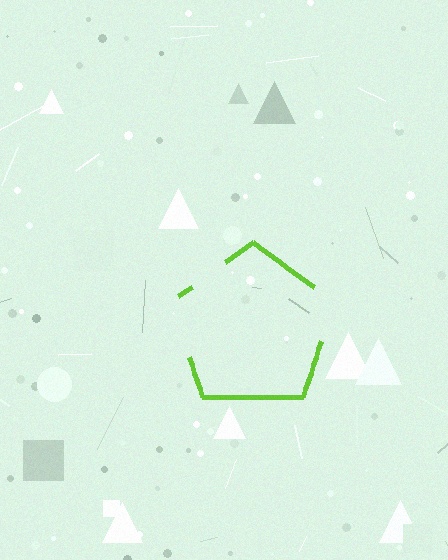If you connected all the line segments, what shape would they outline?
They would outline a pentagon.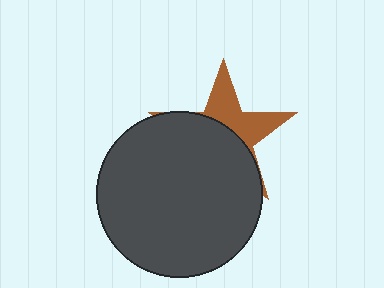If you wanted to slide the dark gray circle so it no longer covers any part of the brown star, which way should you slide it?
Slide it down — that is the most direct way to separate the two shapes.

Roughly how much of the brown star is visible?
A small part of it is visible (roughly 39%).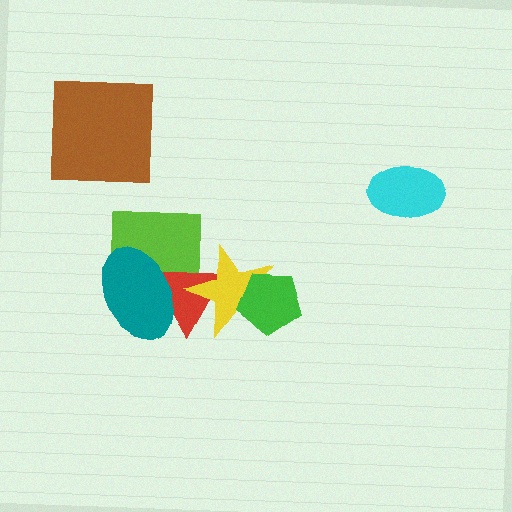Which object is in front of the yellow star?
The green pentagon is in front of the yellow star.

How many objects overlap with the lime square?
2 objects overlap with the lime square.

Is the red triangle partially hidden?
Yes, it is partially covered by another shape.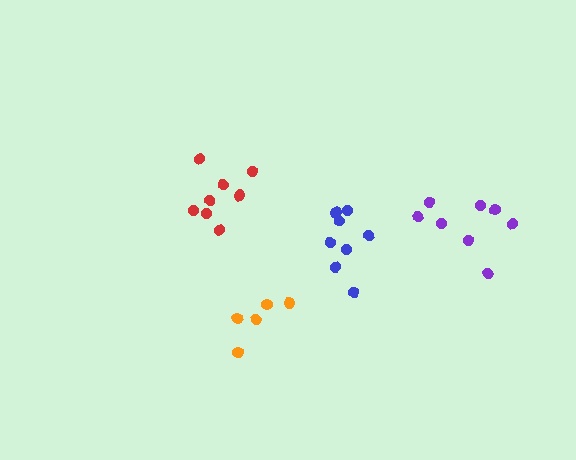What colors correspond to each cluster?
The clusters are colored: purple, red, orange, blue.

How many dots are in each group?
Group 1: 8 dots, Group 2: 8 dots, Group 3: 5 dots, Group 4: 8 dots (29 total).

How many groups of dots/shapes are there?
There are 4 groups.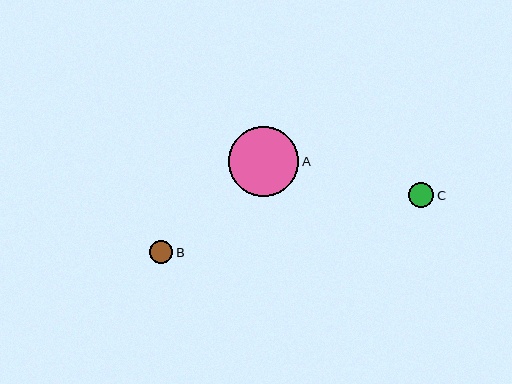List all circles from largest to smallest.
From largest to smallest: A, C, B.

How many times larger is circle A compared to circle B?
Circle A is approximately 3.0 times the size of circle B.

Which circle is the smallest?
Circle B is the smallest with a size of approximately 23 pixels.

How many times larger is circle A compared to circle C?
Circle A is approximately 2.8 times the size of circle C.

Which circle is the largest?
Circle A is the largest with a size of approximately 70 pixels.